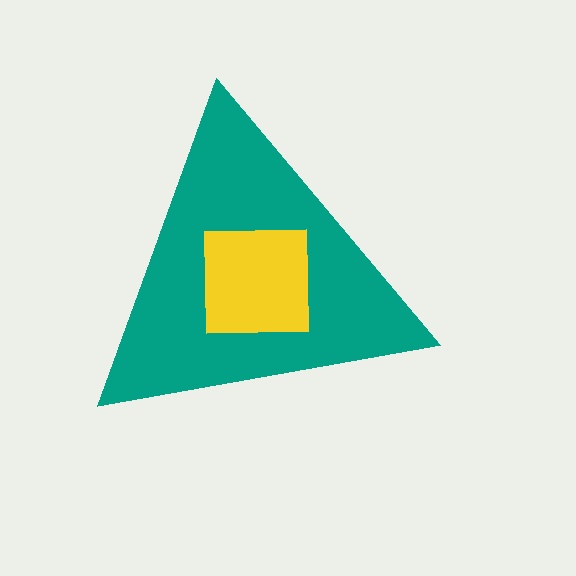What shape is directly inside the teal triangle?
The yellow square.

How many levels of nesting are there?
2.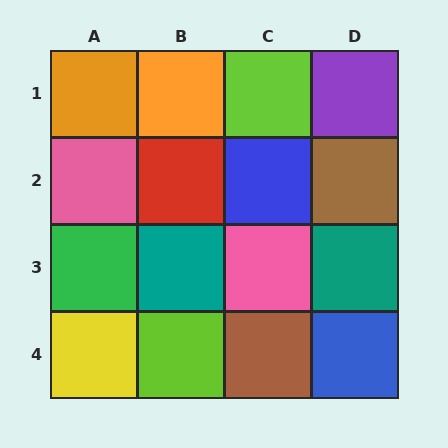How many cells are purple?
1 cell is purple.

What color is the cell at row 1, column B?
Orange.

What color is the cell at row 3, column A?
Green.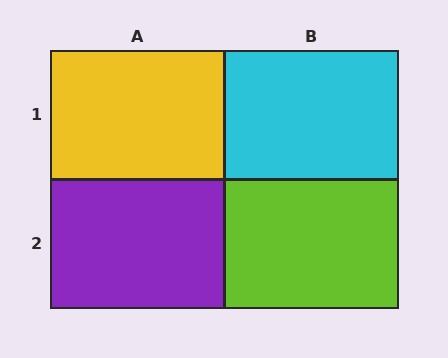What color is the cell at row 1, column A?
Yellow.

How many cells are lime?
1 cell is lime.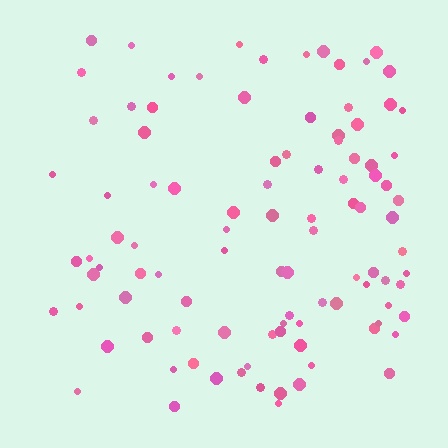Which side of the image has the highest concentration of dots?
The right.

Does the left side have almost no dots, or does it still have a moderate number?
Still a moderate number, just noticeably fewer than the right.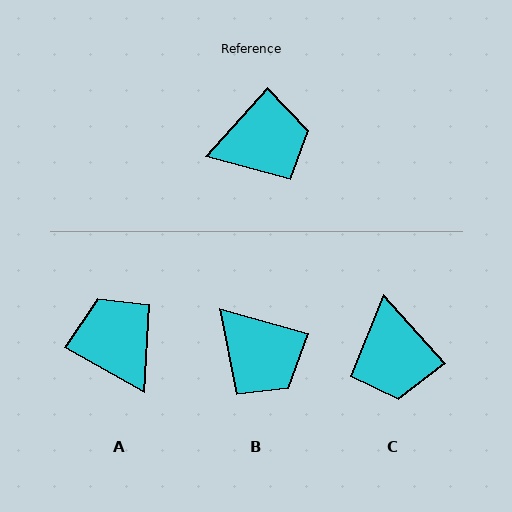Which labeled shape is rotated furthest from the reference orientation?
A, about 103 degrees away.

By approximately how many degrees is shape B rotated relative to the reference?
Approximately 64 degrees clockwise.